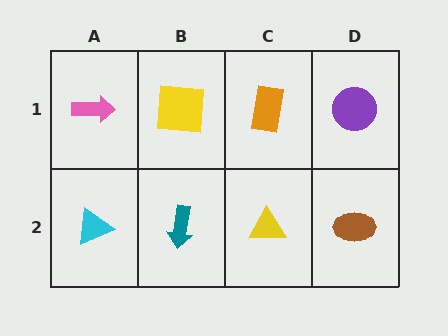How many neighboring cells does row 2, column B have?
3.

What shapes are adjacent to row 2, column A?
A pink arrow (row 1, column A), a teal arrow (row 2, column B).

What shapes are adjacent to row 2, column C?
An orange rectangle (row 1, column C), a teal arrow (row 2, column B), a brown ellipse (row 2, column D).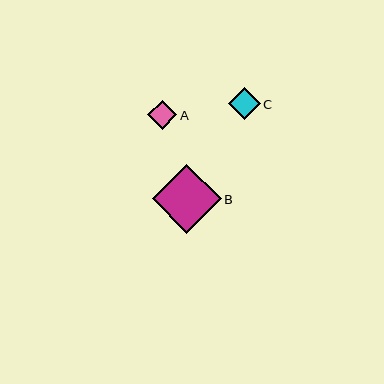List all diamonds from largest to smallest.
From largest to smallest: B, C, A.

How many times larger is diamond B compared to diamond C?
Diamond B is approximately 2.2 times the size of diamond C.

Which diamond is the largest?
Diamond B is the largest with a size of approximately 69 pixels.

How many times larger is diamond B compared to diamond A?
Diamond B is approximately 2.4 times the size of diamond A.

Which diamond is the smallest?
Diamond A is the smallest with a size of approximately 29 pixels.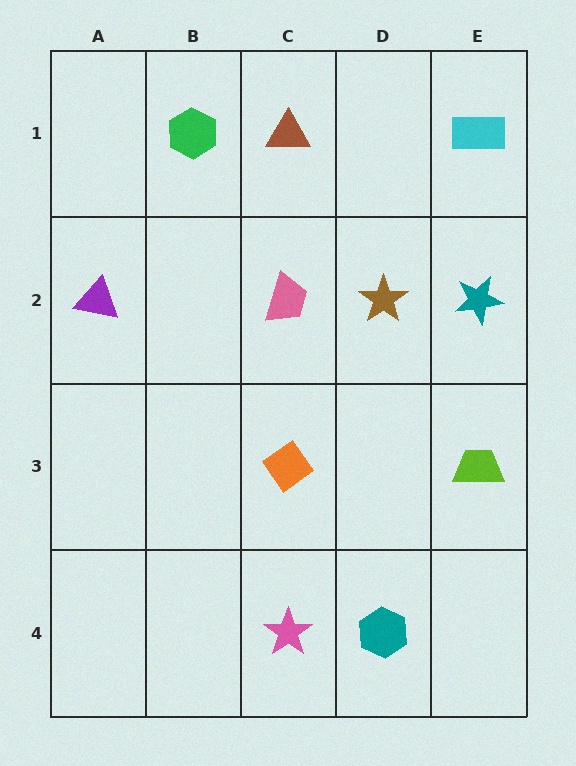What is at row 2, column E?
A teal star.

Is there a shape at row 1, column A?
No, that cell is empty.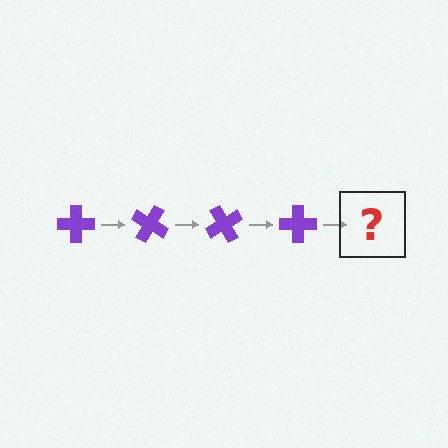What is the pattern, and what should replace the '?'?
The pattern is that the cross rotates 30 degrees each step. The '?' should be a purple cross rotated 120 degrees.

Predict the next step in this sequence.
The next step is a purple cross rotated 120 degrees.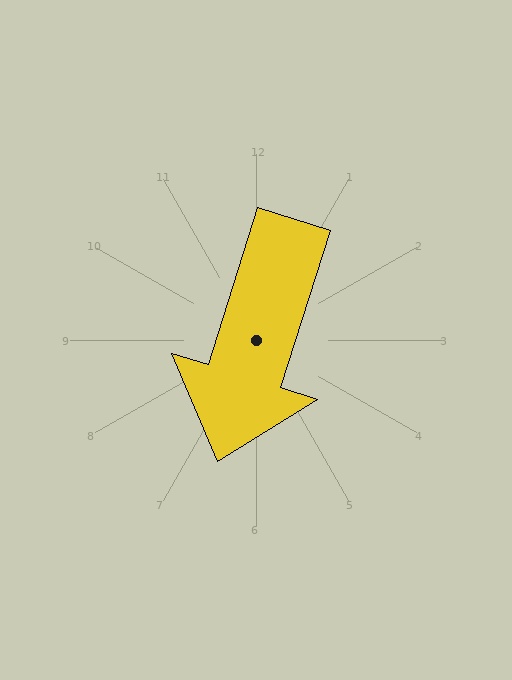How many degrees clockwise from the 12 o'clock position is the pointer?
Approximately 198 degrees.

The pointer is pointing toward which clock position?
Roughly 7 o'clock.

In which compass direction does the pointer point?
South.